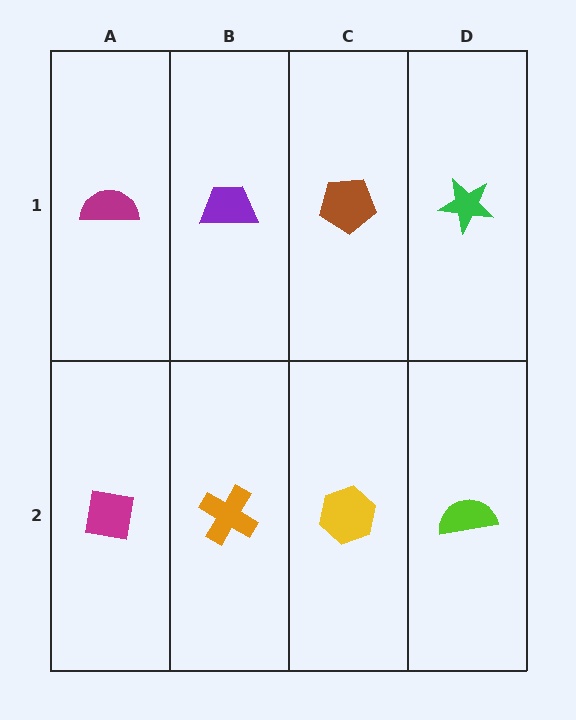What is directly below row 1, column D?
A lime semicircle.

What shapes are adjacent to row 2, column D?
A green star (row 1, column D), a yellow hexagon (row 2, column C).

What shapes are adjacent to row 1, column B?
An orange cross (row 2, column B), a magenta semicircle (row 1, column A), a brown pentagon (row 1, column C).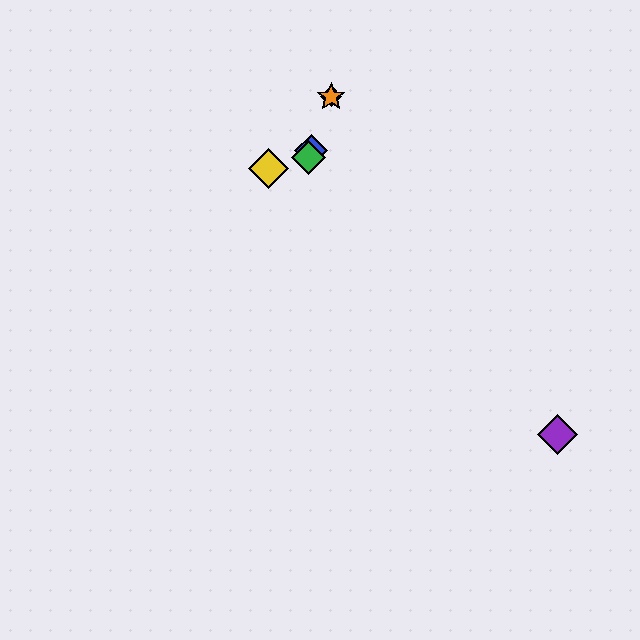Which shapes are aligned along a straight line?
The red diamond, the blue diamond, the green diamond, the orange star are aligned along a straight line.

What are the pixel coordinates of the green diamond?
The green diamond is at (308, 158).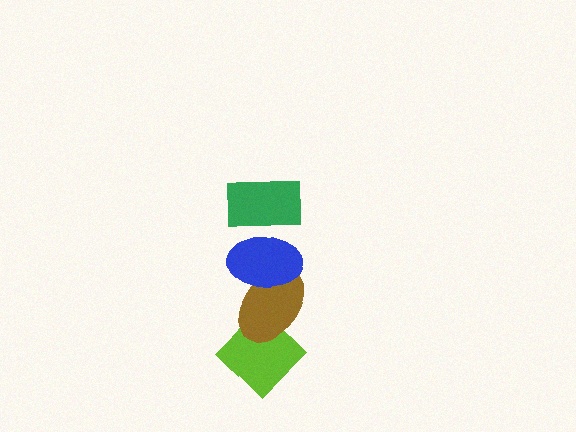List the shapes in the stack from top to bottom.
From top to bottom: the green rectangle, the blue ellipse, the brown ellipse, the lime diamond.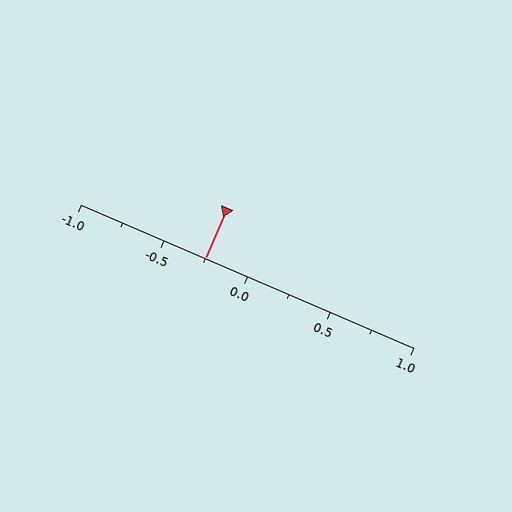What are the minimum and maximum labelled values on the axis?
The axis runs from -1.0 to 1.0.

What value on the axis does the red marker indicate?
The marker indicates approximately -0.25.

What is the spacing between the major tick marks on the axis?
The major ticks are spaced 0.5 apart.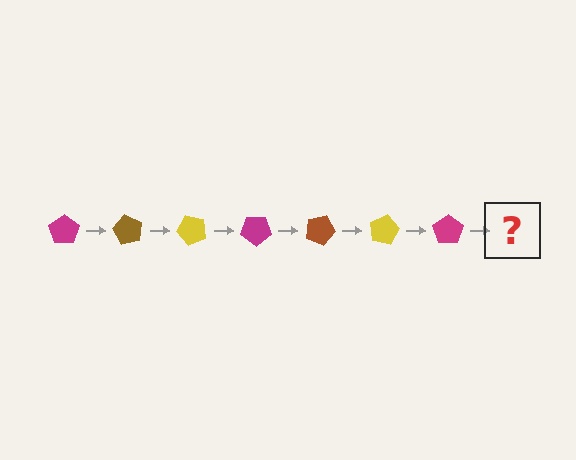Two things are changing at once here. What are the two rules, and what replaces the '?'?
The two rules are that it rotates 60 degrees each step and the color cycles through magenta, brown, and yellow. The '?' should be a brown pentagon, rotated 420 degrees from the start.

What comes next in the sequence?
The next element should be a brown pentagon, rotated 420 degrees from the start.